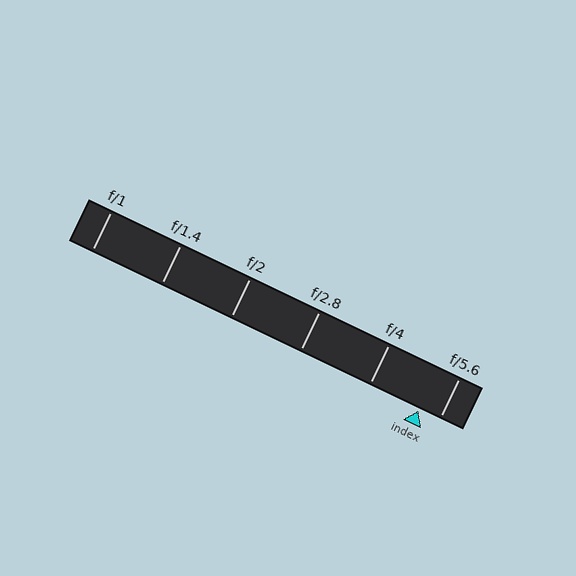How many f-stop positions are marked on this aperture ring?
There are 6 f-stop positions marked.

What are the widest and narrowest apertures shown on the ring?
The widest aperture shown is f/1 and the narrowest is f/5.6.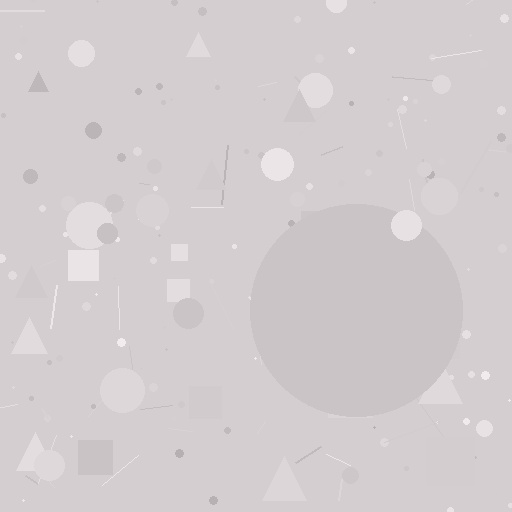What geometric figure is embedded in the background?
A circle is embedded in the background.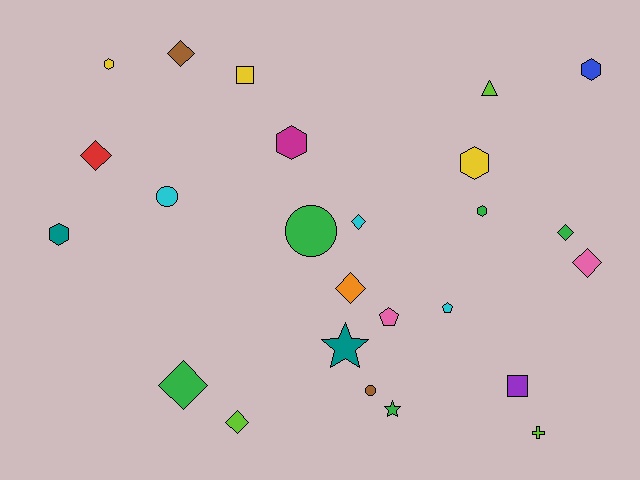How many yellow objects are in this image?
There are 3 yellow objects.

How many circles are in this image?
There are 3 circles.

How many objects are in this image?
There are 25 objects.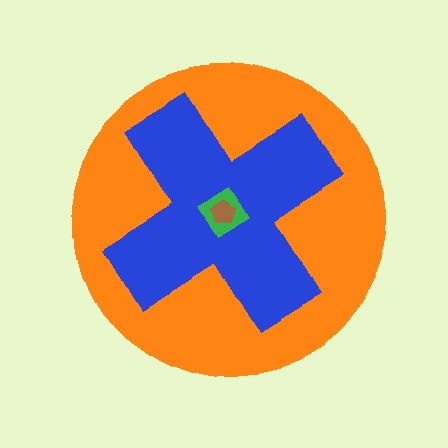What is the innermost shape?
The brown pentagon.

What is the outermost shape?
The orange circle.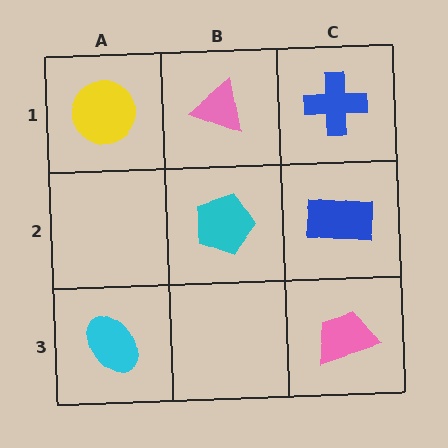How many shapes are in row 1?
3 shapes.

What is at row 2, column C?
A blue rectangle.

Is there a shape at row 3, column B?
No, that cell is empty.